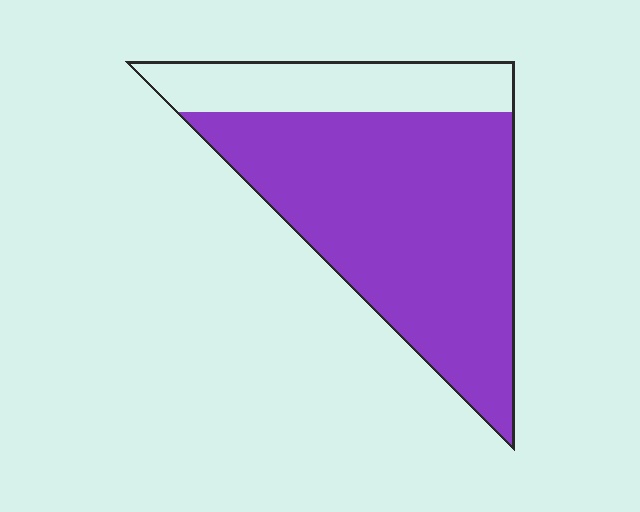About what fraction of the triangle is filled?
About three quarters (3/4).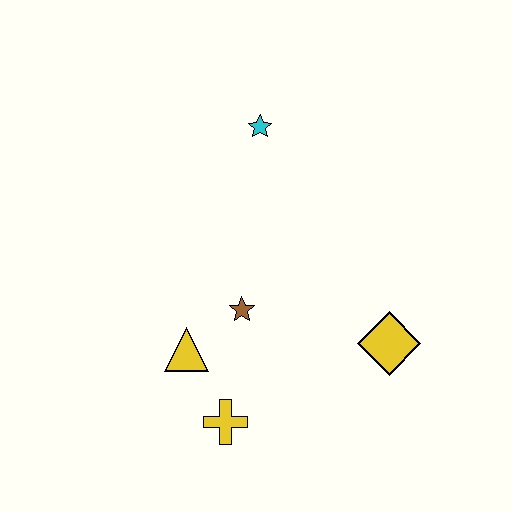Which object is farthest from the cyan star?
The yellow cross is farthest from the cyan star.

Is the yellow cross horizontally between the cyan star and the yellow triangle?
Yes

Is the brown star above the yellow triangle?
Yes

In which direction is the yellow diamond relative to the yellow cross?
The yellow diamond is to the right of the yellow cross.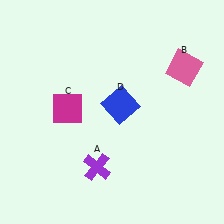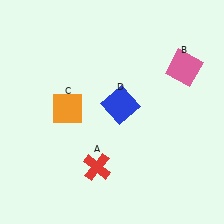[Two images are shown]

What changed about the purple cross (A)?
In Image 1, A is purple. In Image 2, it changed to red.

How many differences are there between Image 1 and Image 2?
There are 2 differences between the two images.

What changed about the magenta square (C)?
In Image 1, C is magenta. In Image 2, it changed to orange.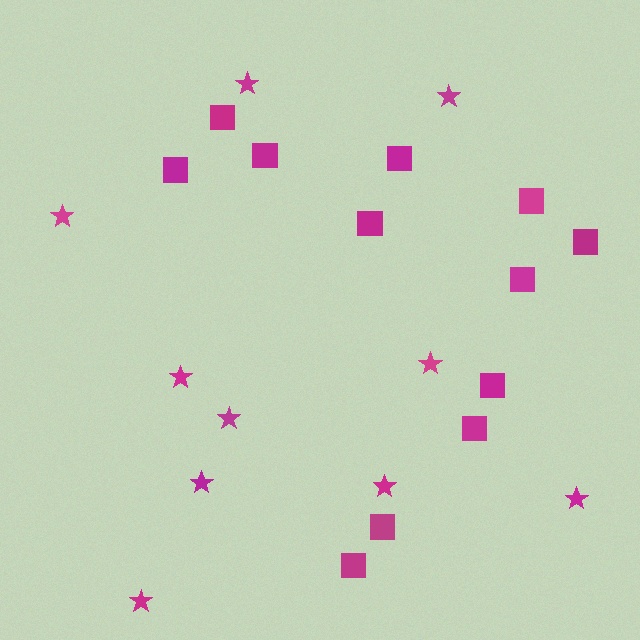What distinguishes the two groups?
There are 2 groups: one group of squares (12) and one group of stars (10).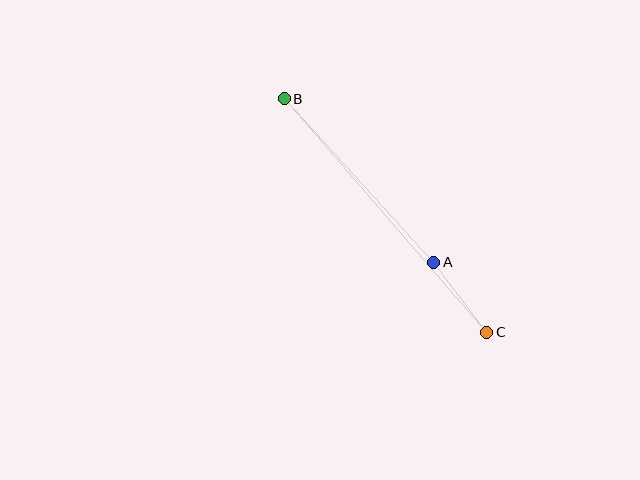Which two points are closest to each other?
Points A and C are closest to each other.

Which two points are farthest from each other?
Points B and C are farthest from each other.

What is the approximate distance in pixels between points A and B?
The distance between A and B is approximately 222 pixels.